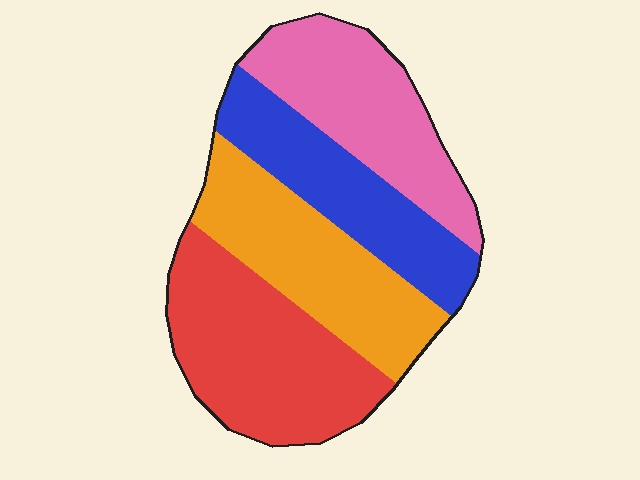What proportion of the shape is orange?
Orange takes up about one quarter (1/4) of the shape.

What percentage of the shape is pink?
Pink covers 24% of the shape.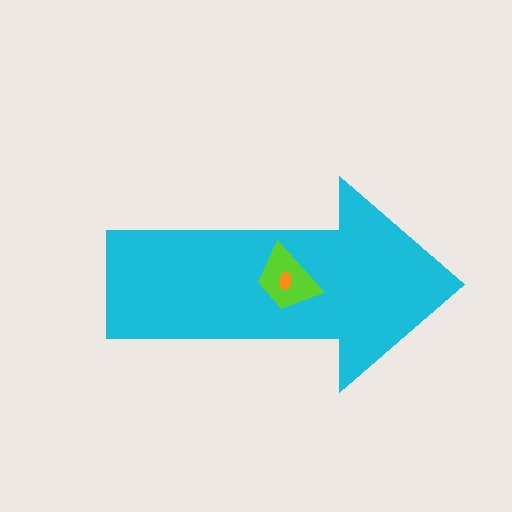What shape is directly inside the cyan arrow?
The lime trapezoid.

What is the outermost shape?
The cyan arrow.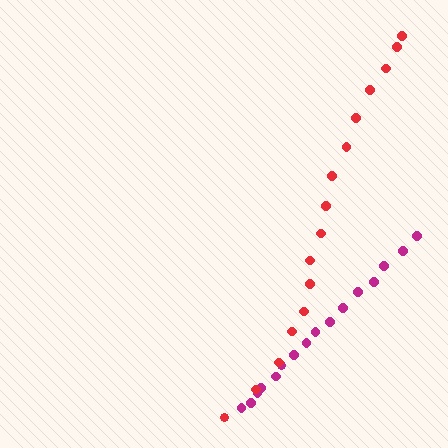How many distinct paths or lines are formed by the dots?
There are 2 distinct paths.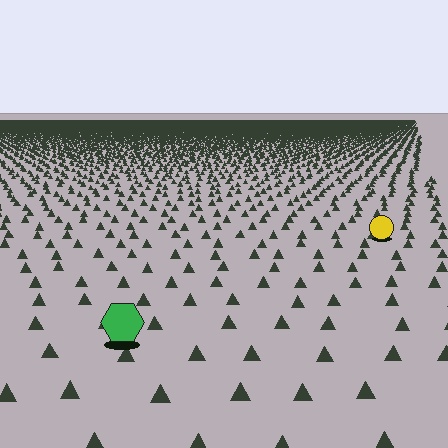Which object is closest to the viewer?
The green hexagon is closest. The texture marks near it are larger and more spread out.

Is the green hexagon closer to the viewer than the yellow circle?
Yes. The green hexagon is closer — you can tell from the texture gradient: the ground texture is coarser near it.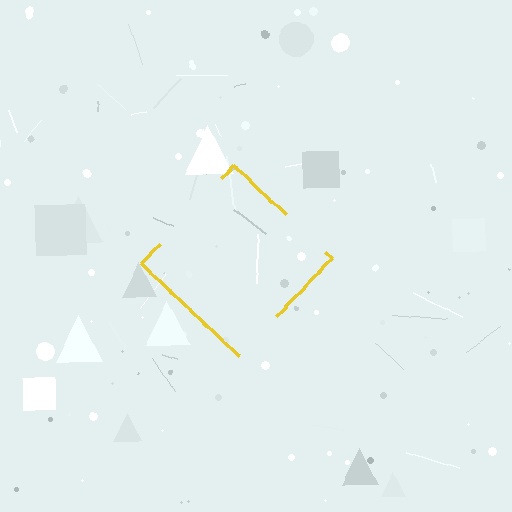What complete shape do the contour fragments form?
The contour fragments form a diamond.